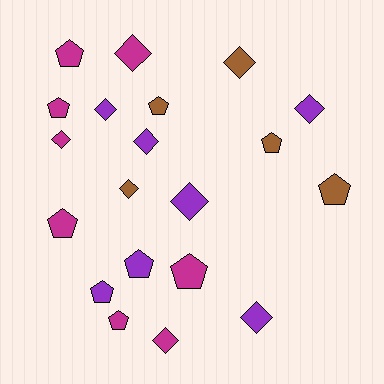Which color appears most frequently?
Magenta, with 8 objects.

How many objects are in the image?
There are 20 objects.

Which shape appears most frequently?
Pentagon, with 10 objects.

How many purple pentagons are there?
There are 2 purple pentagons.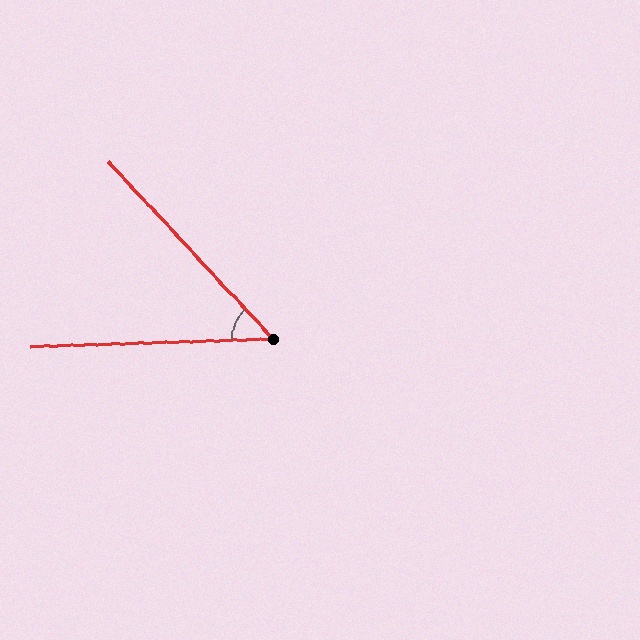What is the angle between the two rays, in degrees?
Approximately 49 degrees.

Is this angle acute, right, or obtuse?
It is acute.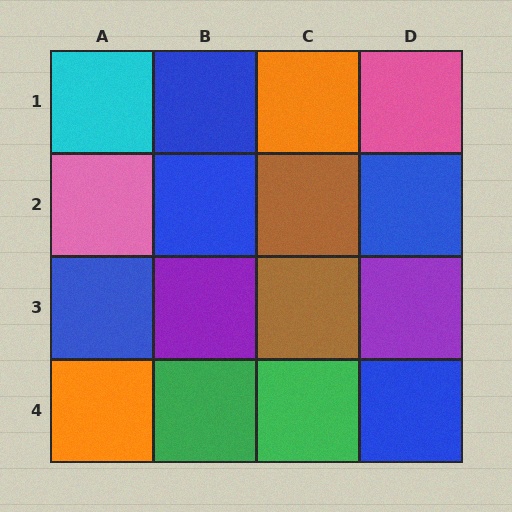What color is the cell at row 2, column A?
Pink.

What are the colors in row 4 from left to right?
Orange, green, green, blue.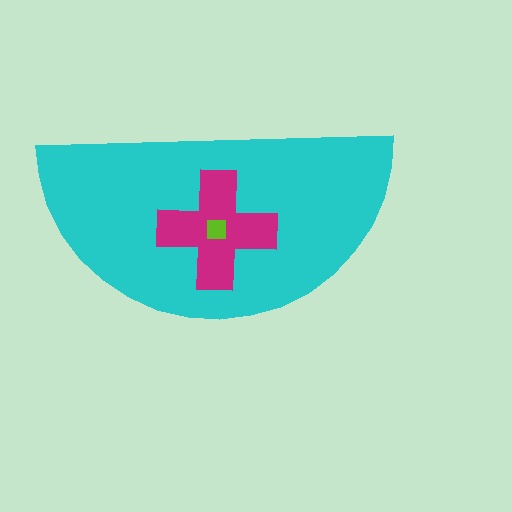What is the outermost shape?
The cyan semicircle.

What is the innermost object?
The lime square.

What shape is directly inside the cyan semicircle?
The magenta cross.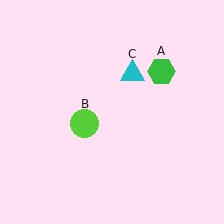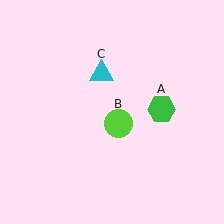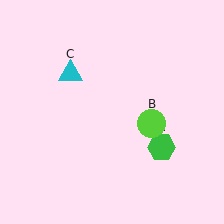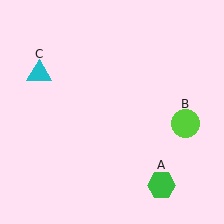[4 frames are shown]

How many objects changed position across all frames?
3 objects changed position: green hexagon (object A), lime circle (object B), cyan triangle (object C).